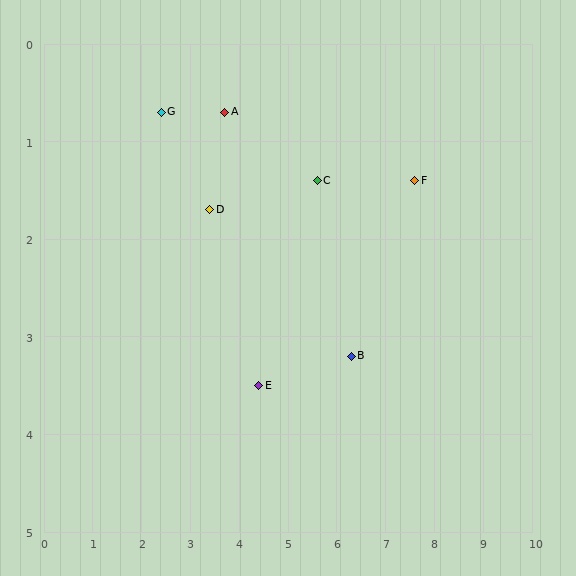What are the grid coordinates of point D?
Point D is at approximately (3.4, 1.7).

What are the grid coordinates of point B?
Point B is at approximately (6.3, 3.2).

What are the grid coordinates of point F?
Point F is at approximately (7.6, 1.4).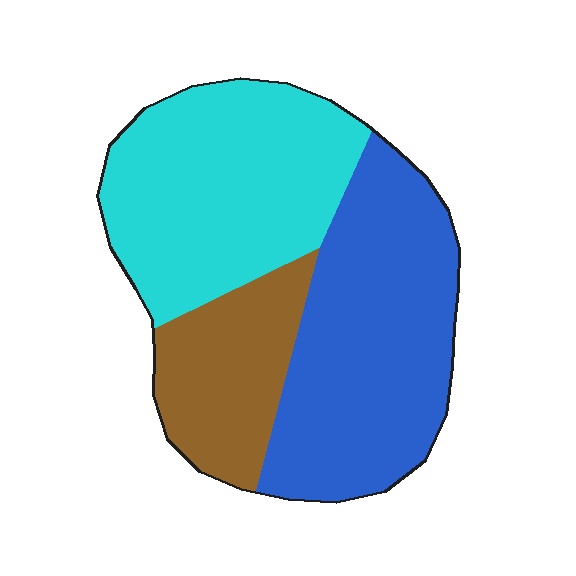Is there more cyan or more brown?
Cyan.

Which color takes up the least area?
Brown, at roughly 20%.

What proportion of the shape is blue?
Blue takes up between a quarter and a half of the shape.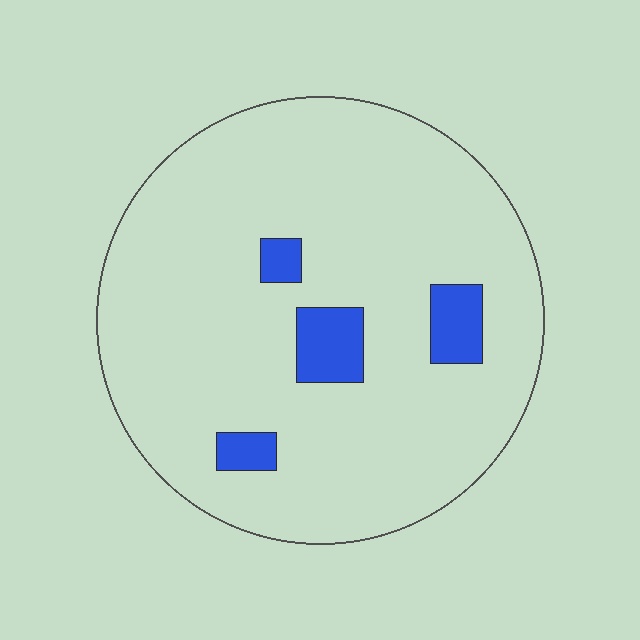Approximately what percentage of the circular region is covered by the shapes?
Approximately 10%.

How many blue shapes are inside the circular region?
4.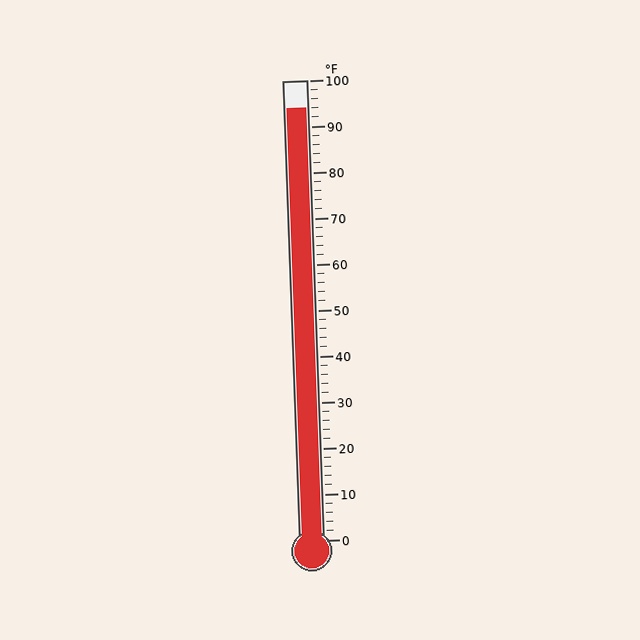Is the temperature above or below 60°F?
The temperature is above 60°F.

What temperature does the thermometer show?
The thermometer shows approximately 94°F.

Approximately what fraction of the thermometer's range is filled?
The thermometer is filled to approximately 95% of its range.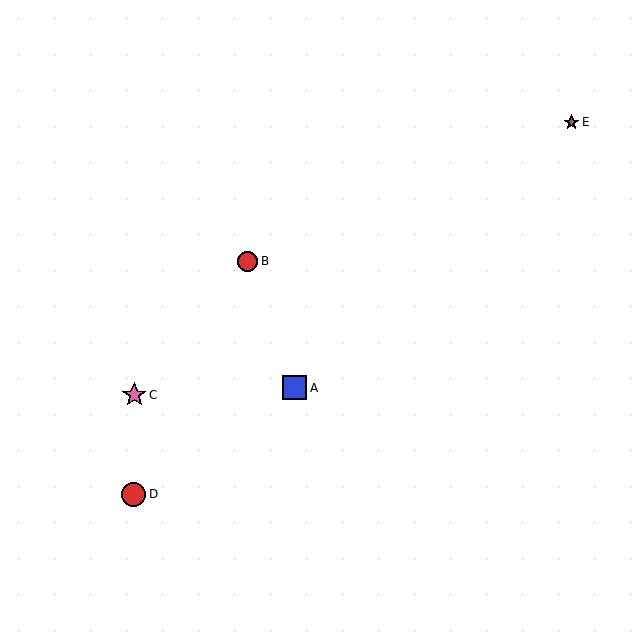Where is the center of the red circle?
The center of the red circle is at (134, 494).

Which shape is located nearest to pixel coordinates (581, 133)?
The brown star (labeled E) at (571, 122) is nearest to that location.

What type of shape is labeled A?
Shape A is a blue square.